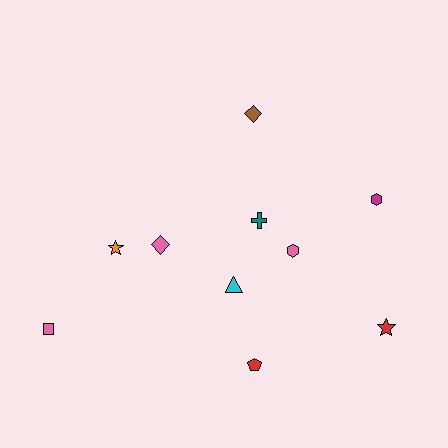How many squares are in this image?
There is 1 square.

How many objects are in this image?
There are 10 objects.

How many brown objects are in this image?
There is 1 brown object.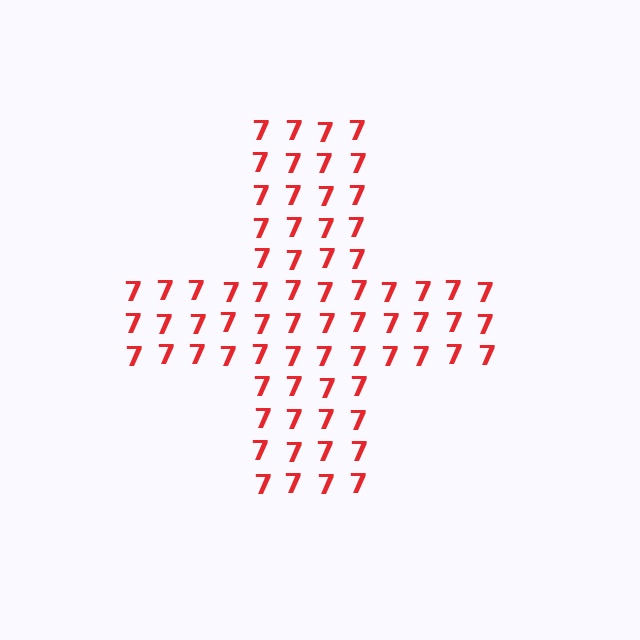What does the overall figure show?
The overall figure shows a cross.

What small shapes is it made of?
It is made of small digit 7's.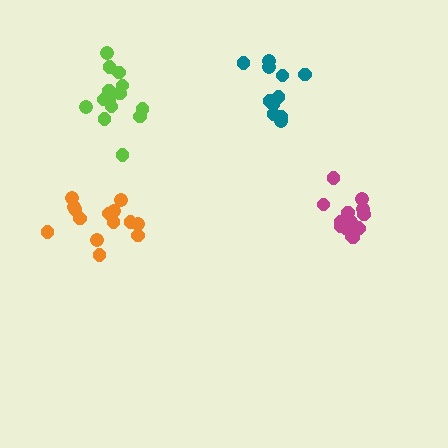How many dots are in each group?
Group 1: 14 dots, Group 2: 14 dots, Group 3: 13 dots, Group 4: 14 dots (55 total).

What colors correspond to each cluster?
The clusters are colored: orange, magenta, teal, lime.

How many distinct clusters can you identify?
There are 4 distinct clusters.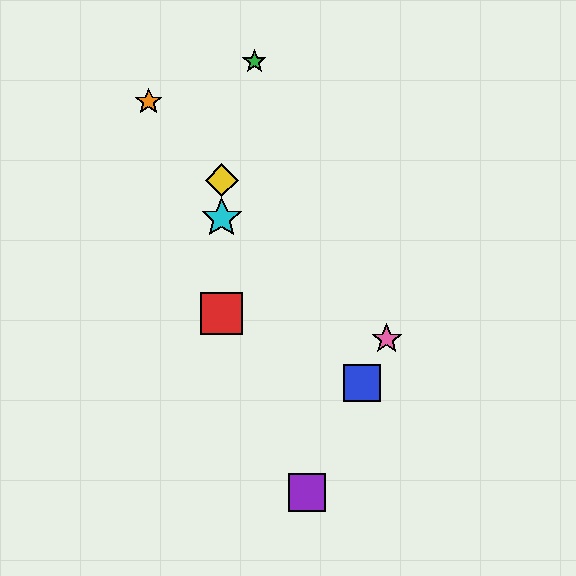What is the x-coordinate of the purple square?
The purple square is at x≈307.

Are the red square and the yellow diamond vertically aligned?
Yes, both are at x≈222.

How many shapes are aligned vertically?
3 shapes (the red square, the yellow diamond, the cyan star) are aligned vertically.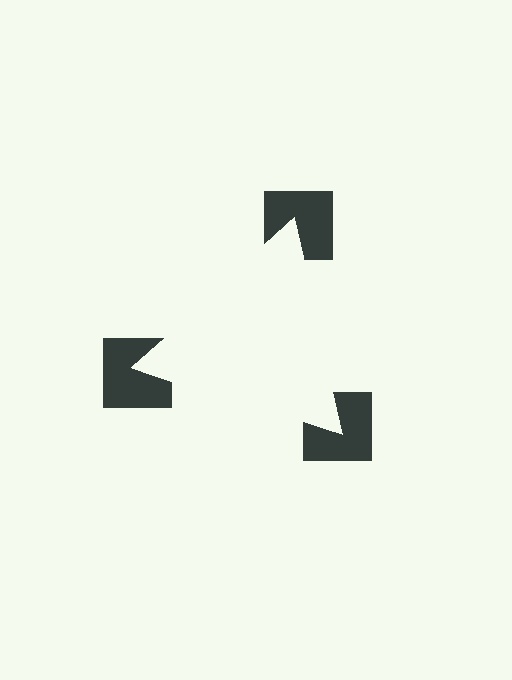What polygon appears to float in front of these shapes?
An illusory triangle — its edges are inferred from the aligned wedge cuts in the notched squares, not physically drawn.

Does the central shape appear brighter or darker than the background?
It typically appears slightly brighter than the background, even though no actual brightness change is drawn.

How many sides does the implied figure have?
3 sides.